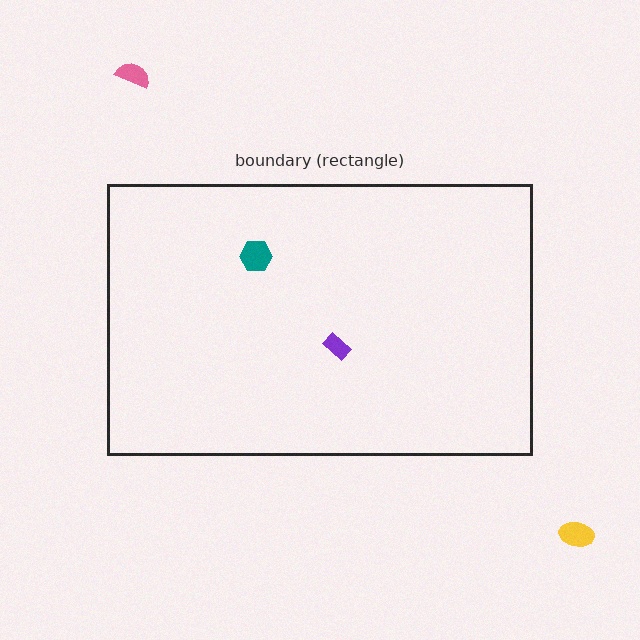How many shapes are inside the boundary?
2 inside, 2 outside.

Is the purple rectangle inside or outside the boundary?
Inside.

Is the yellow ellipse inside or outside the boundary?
Outside.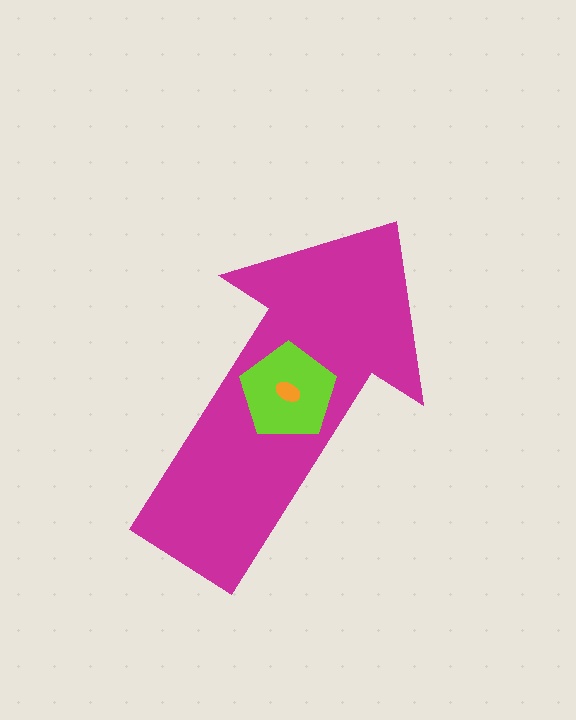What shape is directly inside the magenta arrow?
The lime pentagon.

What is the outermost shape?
The magenta arrow.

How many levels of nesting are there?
3.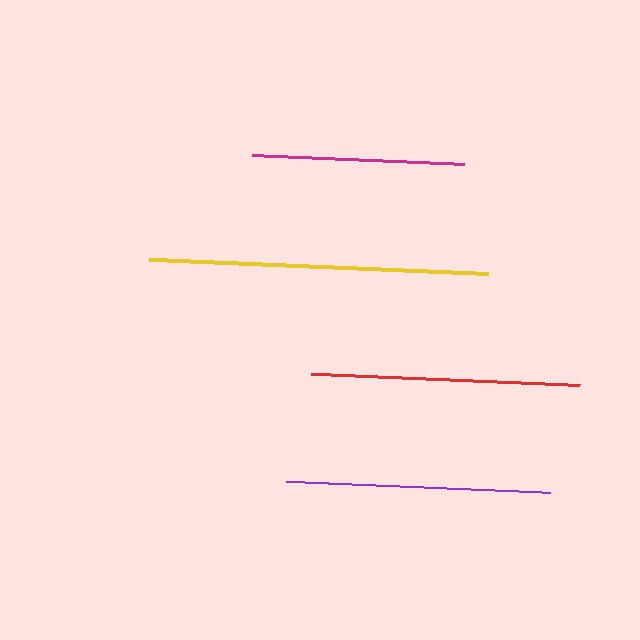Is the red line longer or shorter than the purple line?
The red line is longer than the purple line.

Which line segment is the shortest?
The magenta line is the shortest at approximately 212 pixels.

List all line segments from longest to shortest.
From longest to shortest: yellow, red, purple, magenta.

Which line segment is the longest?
The yellow line is the longest at approximately 339 pixels.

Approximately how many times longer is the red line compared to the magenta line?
The red line is approximately 1.3 times the length of the magenta line.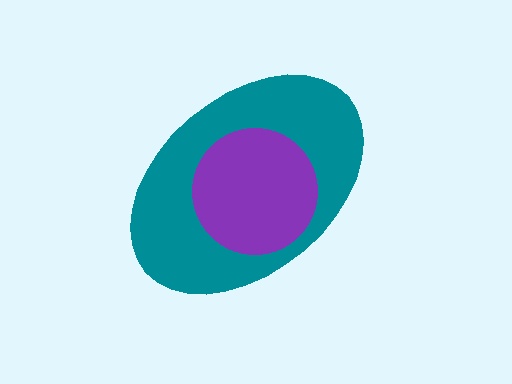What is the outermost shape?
The teal ellipse.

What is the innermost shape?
The purple circle.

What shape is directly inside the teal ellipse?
The purple circle.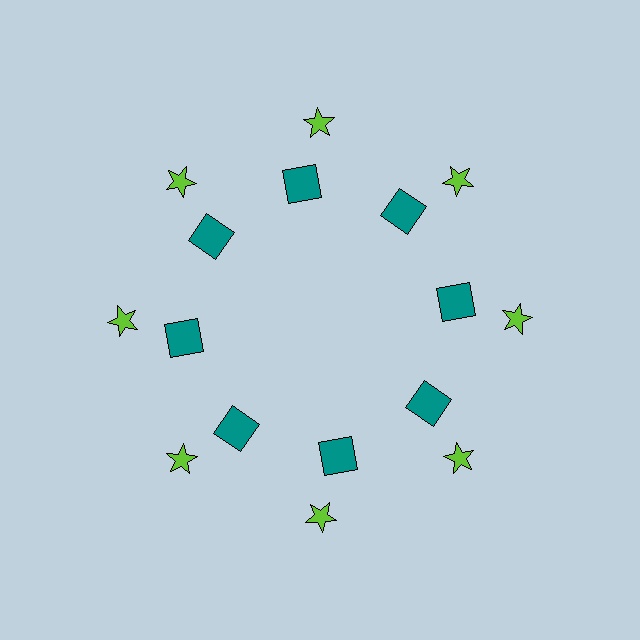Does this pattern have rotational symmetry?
Yes, this pattern has 8-fold rotational symmetry. It looks the same after rotating 45 degrees around the center.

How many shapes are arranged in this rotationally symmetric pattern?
There are 16 shapes, arranged in 8 groups of 2.